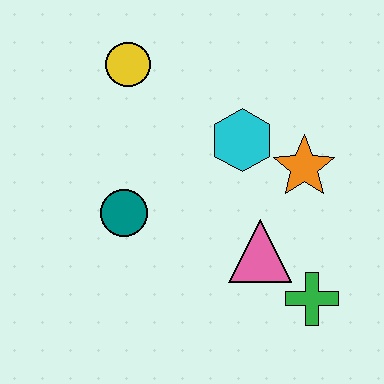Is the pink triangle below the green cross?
No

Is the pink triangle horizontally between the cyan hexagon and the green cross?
Yes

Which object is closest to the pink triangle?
The green cross is closest to the pink triangle.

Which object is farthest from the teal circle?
The green cross is farthest from the teal circle.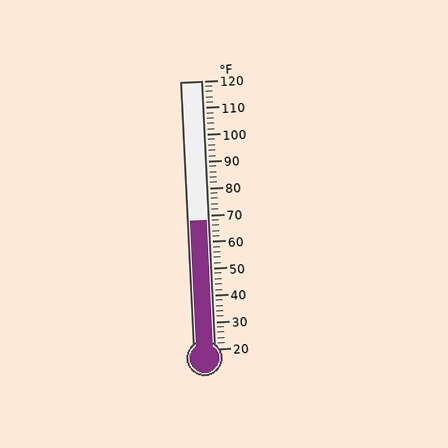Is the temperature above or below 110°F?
The temperature is below 110°F.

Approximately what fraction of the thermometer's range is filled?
The thermometer is filled to approximately 50% of its range.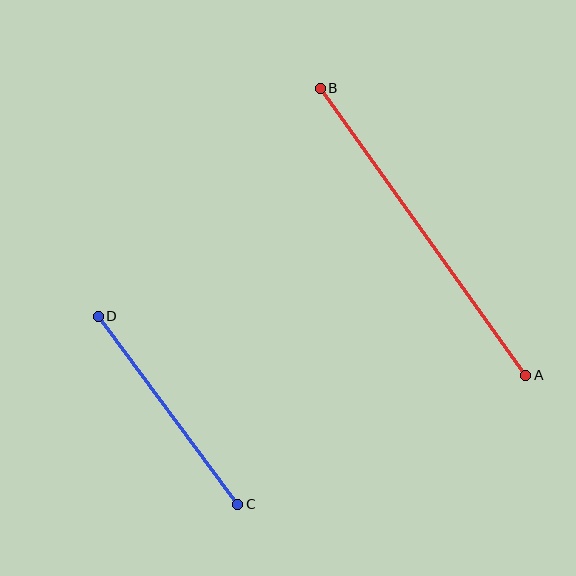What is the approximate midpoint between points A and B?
The midpoint is at approximately (423, 232) pixels.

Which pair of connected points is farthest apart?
Points A and B are farthest apart.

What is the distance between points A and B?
The distance is approximately 353 pixels.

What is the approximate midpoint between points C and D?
The midpoint is at approximately (168, 410) pixels.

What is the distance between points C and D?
The distance is approximately 234 pixels.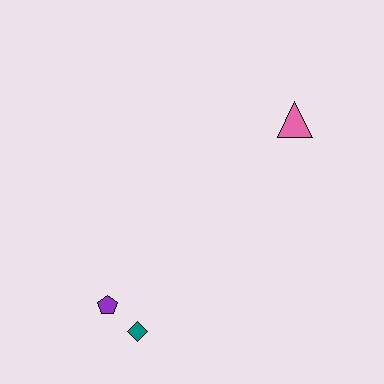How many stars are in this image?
There are no stars.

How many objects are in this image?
There are 3 objects.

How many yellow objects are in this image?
There are no yellow objects.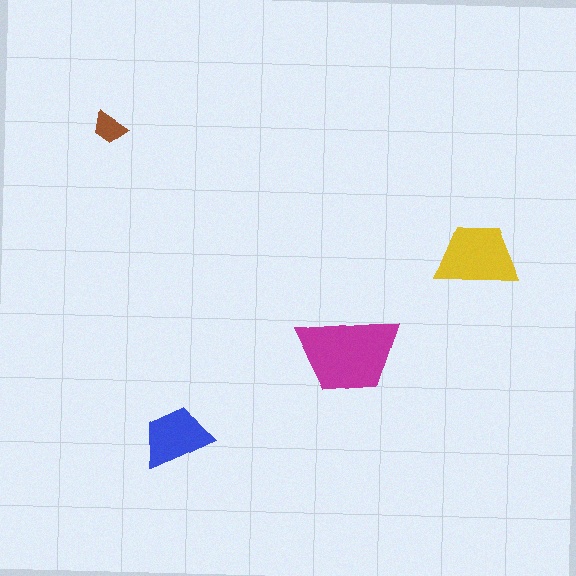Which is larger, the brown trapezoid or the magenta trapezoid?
The magenta one.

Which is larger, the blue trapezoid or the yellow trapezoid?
The yellow one.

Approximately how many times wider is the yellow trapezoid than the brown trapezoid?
About 2.5 times wider.